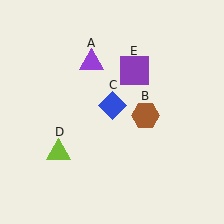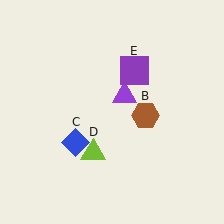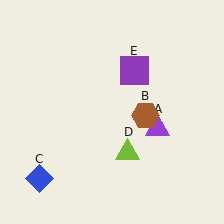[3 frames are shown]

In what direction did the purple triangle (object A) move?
The purple triangle (object A) moved down and to the right.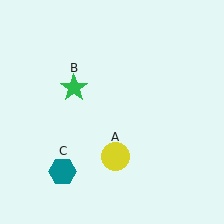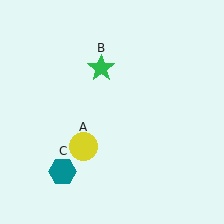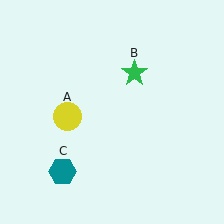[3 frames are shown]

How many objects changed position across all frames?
2 objects changed position: yellow circle (object A), green star (object B).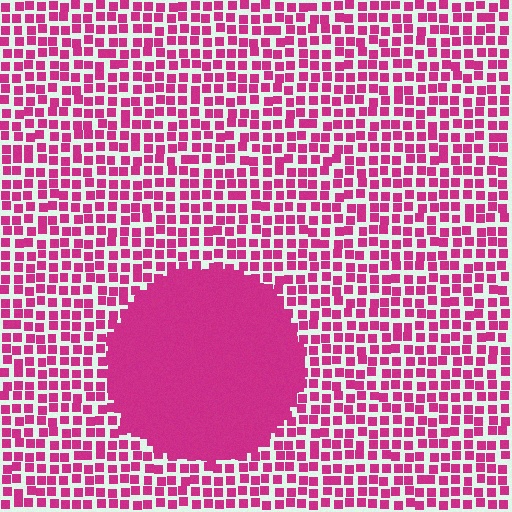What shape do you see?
I see a circle.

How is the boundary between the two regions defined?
The boundary is defined by a change in element density (approximately 3.1x ratio). All elements are the same color, size, and shape.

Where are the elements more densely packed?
The elements are more densely packed inside the circle boundary.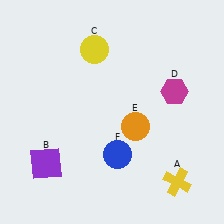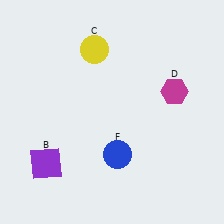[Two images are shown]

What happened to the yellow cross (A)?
The yellow cross (A) was removed in Image 2. It was in the bottom-right area of Image 1.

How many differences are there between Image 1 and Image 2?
There are 2 differences between the two images.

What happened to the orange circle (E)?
The orange circle (E) was removed in Image 2. It was in the bottom-right area of Image 1.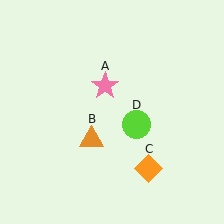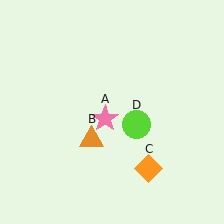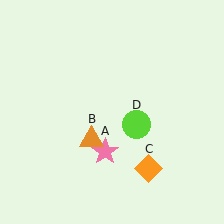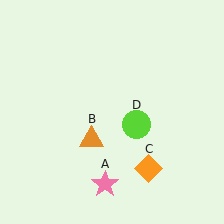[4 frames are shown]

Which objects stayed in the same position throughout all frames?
Orange triangle (object B) and orange diamond (object C) and lime circle (object D) remained stationary.